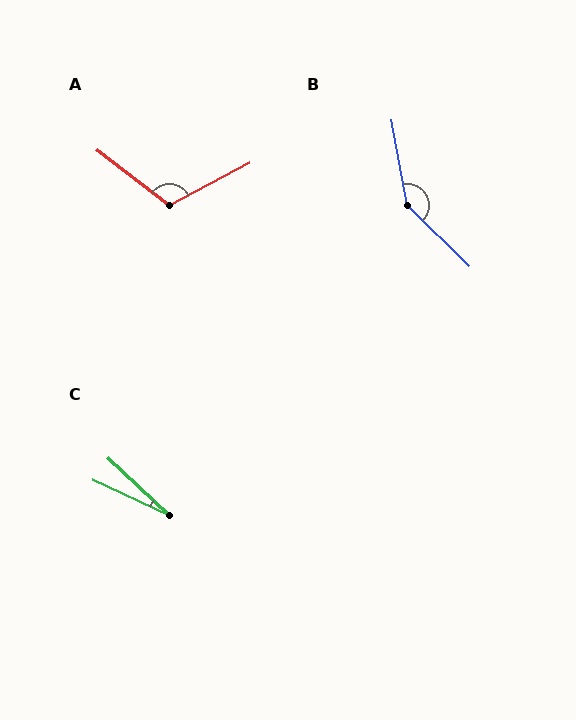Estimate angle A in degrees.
Approximately 114 degrees.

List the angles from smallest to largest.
C (18°), A (114°), B (145°).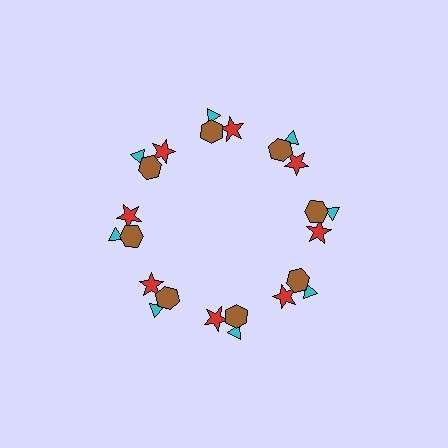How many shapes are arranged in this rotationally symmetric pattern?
There are 24 shapes, arranged in 8 groups of 3.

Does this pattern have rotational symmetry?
Yes, this pattern has 8-fold rotational symmetry. It looks the same after rotating 45 degrees around the center.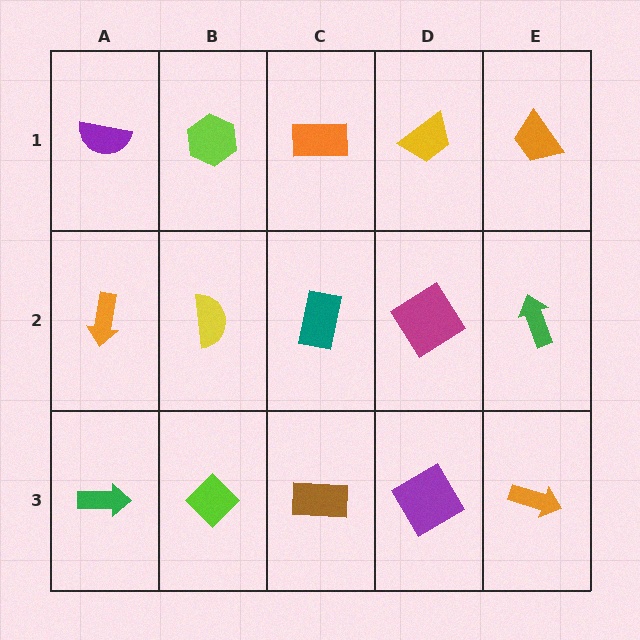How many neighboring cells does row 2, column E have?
3.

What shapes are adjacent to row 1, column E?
A green arrow (row 2, column E), a yellow trapezoid (row 1, column D).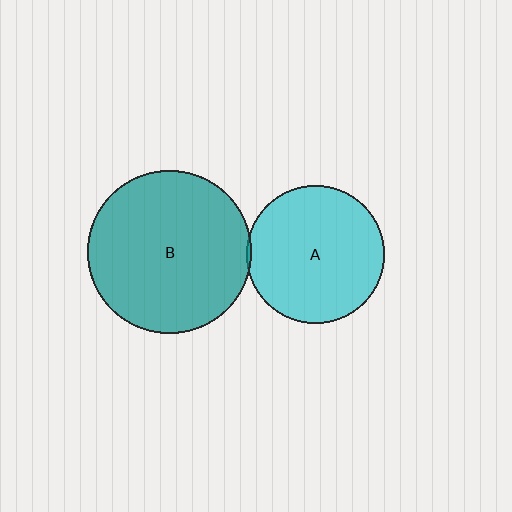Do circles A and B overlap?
Yes.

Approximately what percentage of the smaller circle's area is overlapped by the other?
Approximately 5%.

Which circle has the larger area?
Circle B (teal).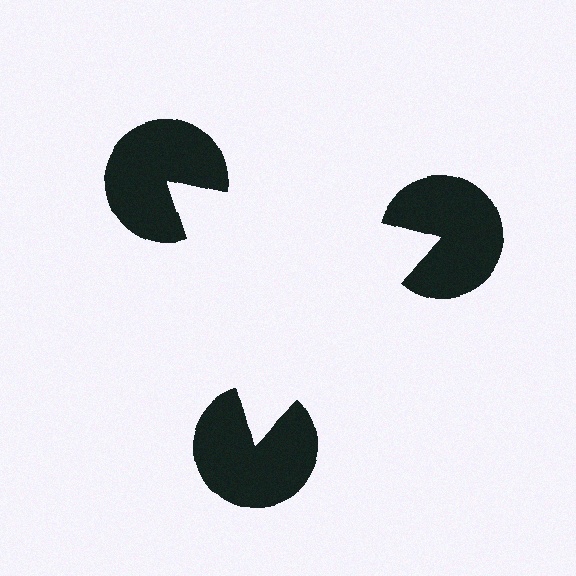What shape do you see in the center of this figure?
An illusory triangle — its edges are inferred from the aligned wedge cuts in the pac-man discs, not physically drawn.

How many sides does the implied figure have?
3 sides.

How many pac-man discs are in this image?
There are 3 — one at each vertex of the illusory triangle.